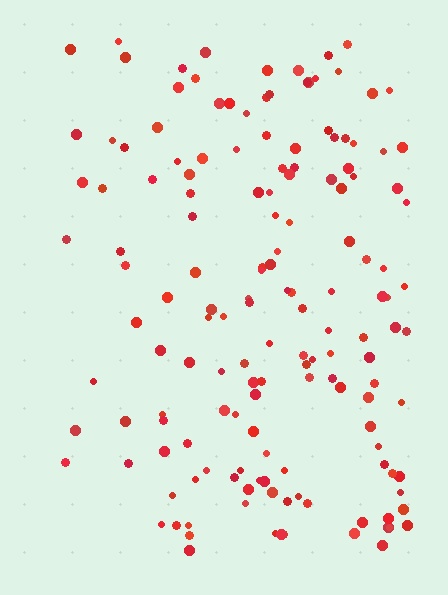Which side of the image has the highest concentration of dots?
The right.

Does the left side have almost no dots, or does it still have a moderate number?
Still a moderate number, just noticeably fewer than the right.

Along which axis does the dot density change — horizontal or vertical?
Horizontal.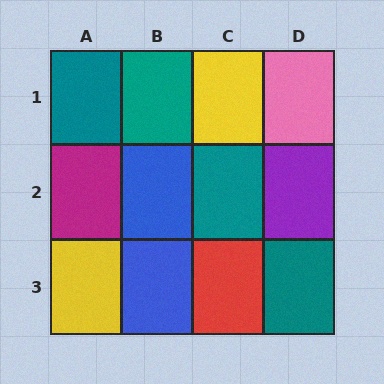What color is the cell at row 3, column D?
Teal.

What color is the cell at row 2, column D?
Purple.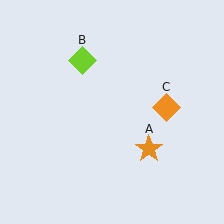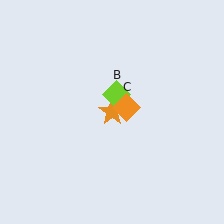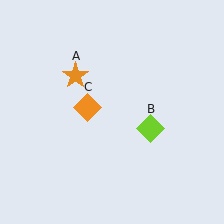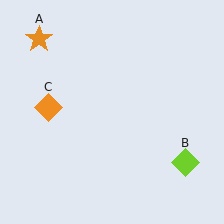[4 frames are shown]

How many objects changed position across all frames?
3 objects changed position: orange star (object A), lime diamond (object B), orange diamond (object C).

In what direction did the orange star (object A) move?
The orange star (object A) moved up and to the left.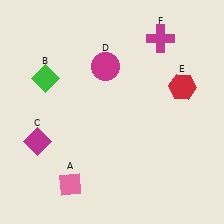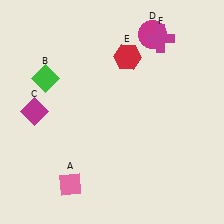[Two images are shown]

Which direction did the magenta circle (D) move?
The magenta circle (D) moved right.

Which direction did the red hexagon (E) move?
The red hexagon (E) moved left.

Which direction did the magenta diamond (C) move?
The magenta diamond (C) moved up.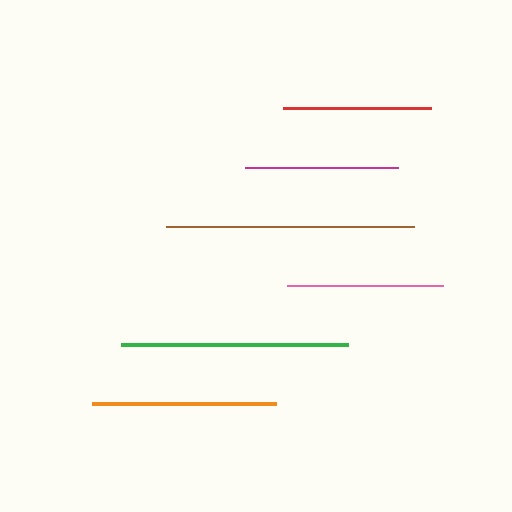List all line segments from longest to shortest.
From longest to shortest: brown, green, orange, pink, magenta, red.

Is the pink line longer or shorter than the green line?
The green line is longer than the pink line.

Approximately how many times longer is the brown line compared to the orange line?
The brown line is approximately 1.4 times the length of the orange line.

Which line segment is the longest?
The brown line is the longest at approximately 249 pixels.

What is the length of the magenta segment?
The magenta segment is approximately 153 pixels long.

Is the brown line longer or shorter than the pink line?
The brown line is longer than the pink line.